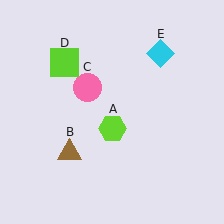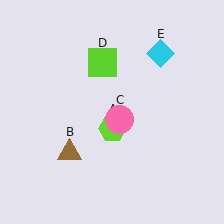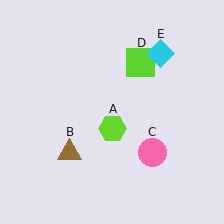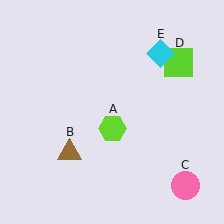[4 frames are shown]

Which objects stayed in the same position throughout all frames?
Lime hexagon (object A) and brown triangle (object B) and cyan diamond (object E) remained stationary.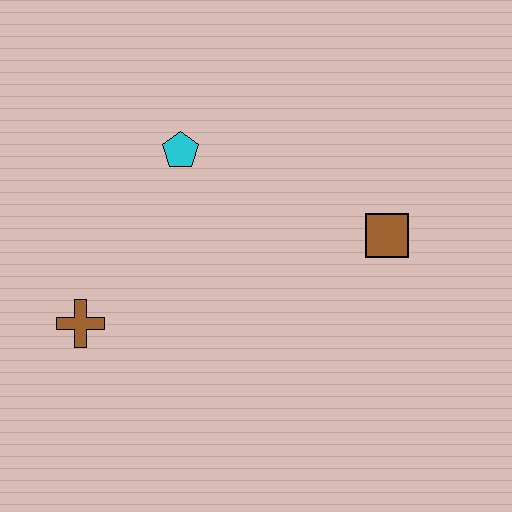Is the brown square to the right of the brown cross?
Yes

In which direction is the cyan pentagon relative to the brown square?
The cyan pentagon is to the left of the brown square.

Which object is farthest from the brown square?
The brown cross is farthest from the brown square.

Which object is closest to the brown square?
The cyan pentagon is closest to the brown square.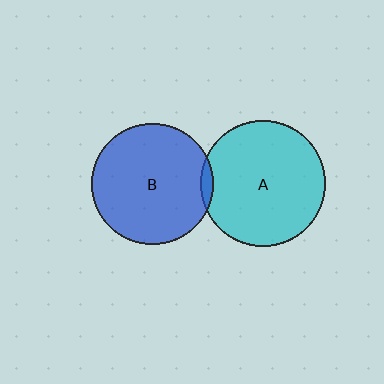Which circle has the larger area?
Circle A (cyan).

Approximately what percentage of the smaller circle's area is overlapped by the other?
Approximately 5%.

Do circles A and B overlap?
Yes.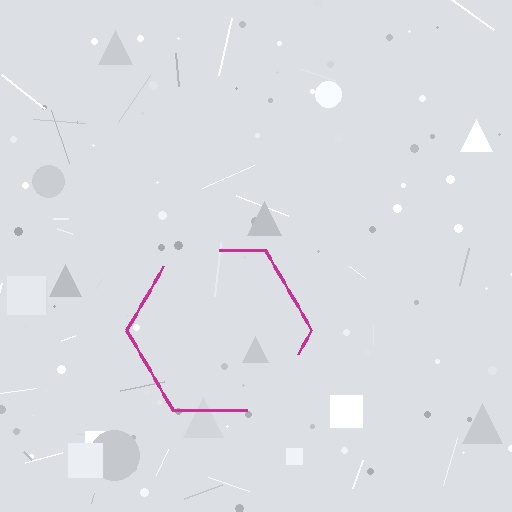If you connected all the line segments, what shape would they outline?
They would outline a hexagon.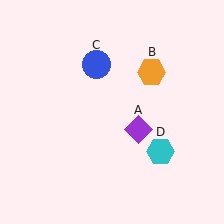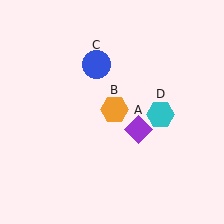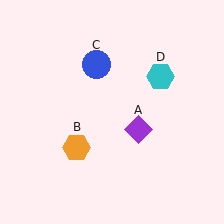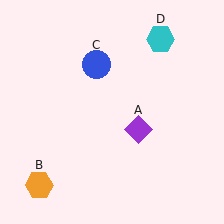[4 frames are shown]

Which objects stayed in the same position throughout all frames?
Purple diamond (object A) and blue circle (object C) remained stationary.